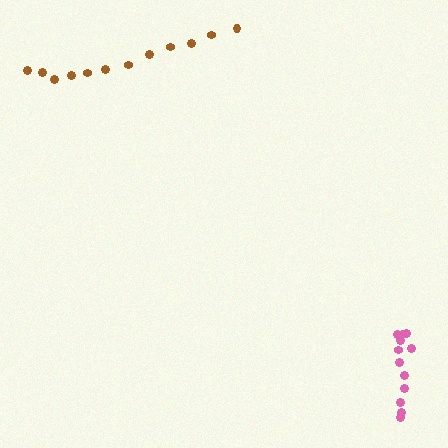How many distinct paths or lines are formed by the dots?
There are 2 distinct paths.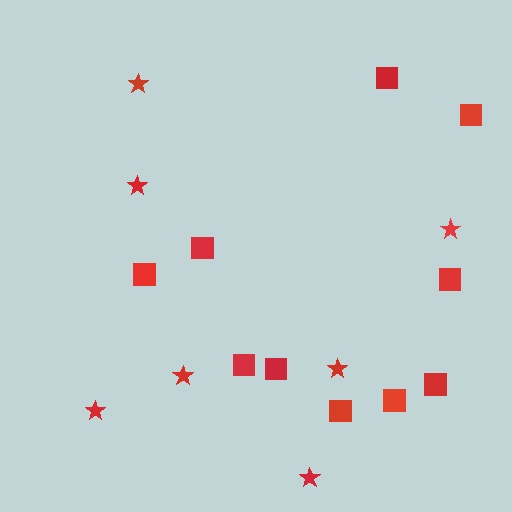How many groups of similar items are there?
There are 2 groups: one group of squares (10) and one group of stars (7).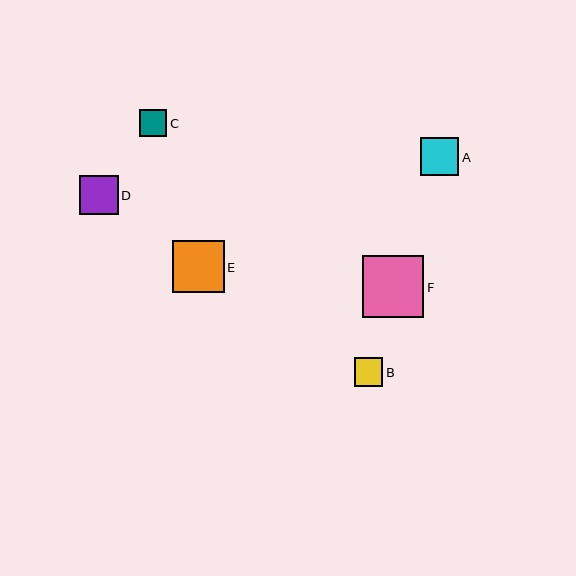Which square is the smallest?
Square C is the smallest with a size of approximately 27 pixels.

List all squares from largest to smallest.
From largest to smallest: F, E, D, A, B, C.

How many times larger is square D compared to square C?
Square D is approximately 1.5 times the size of square C.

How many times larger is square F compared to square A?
Square F is approximately 1.6 times the size of square A.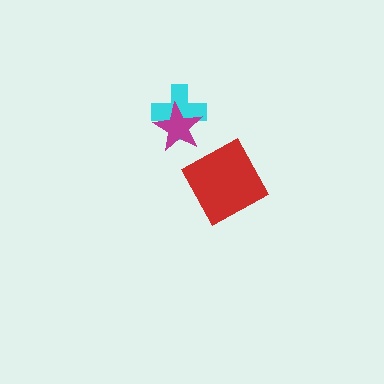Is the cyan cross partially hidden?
Yes, it is partially covered by another shape.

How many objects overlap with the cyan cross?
1 object overlaps with the cyan cross.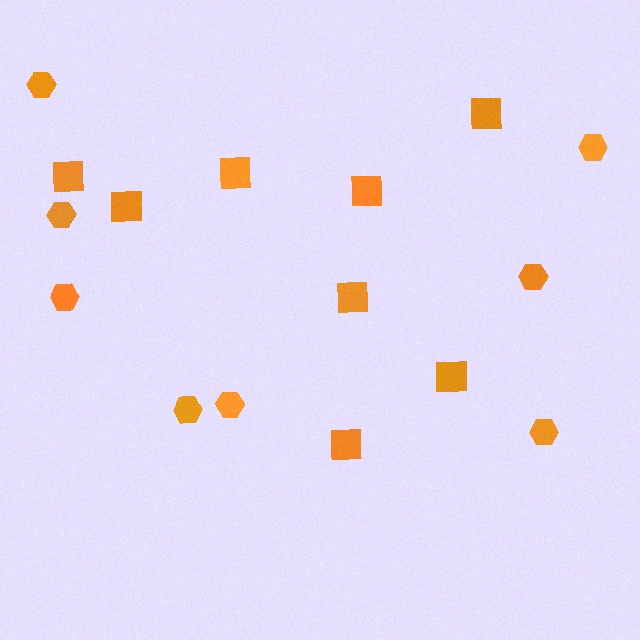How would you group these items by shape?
There are 2 groups: one group of squares (8) and one group of hexagons (8).